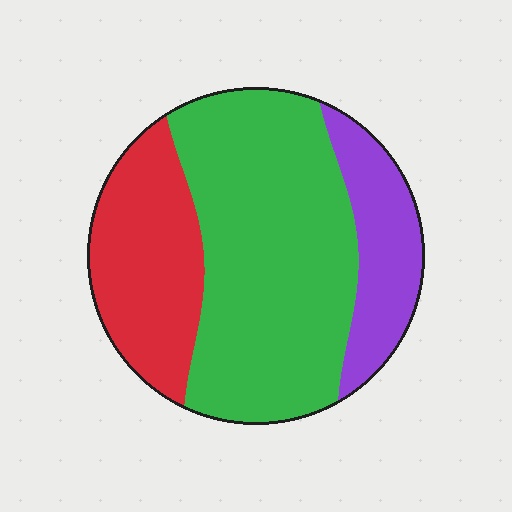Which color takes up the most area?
Green, at roughly 55%.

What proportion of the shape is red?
Red covers about 25% of the shape.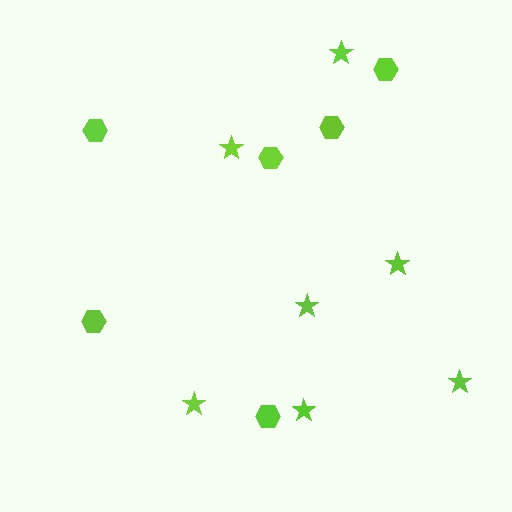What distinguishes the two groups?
There are 2 groups: one group of stars (7) and one group of hexagons (6).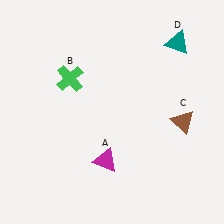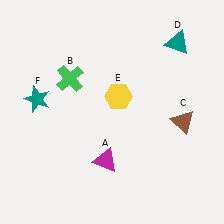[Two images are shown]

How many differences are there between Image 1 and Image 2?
There are 2 differences between the two images.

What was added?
A yellow hexagon (E), a teal star (F) were added in Image 2.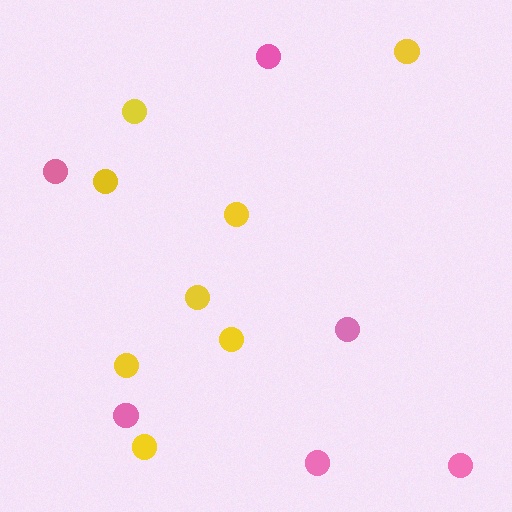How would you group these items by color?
There are 2 groups: one group of pink circles (6) and one group of yellow circles (8).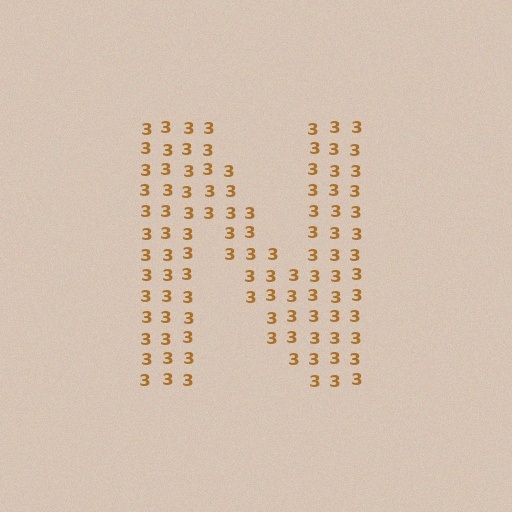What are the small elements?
The small elements are digit 3's.